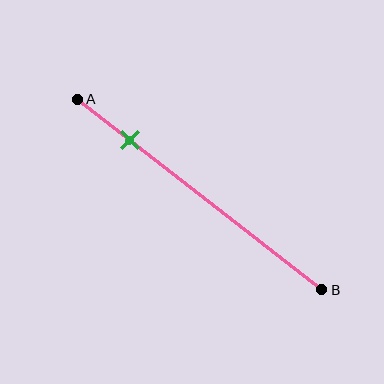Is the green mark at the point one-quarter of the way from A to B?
No, the mark is at about 20% from A, not at the 25% one-quarter point.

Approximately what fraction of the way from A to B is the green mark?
The green mark is approximately 20% of the way from A to B.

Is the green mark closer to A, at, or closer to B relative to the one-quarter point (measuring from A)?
The green mark is closer to point A than the one-quarter point of segment AB.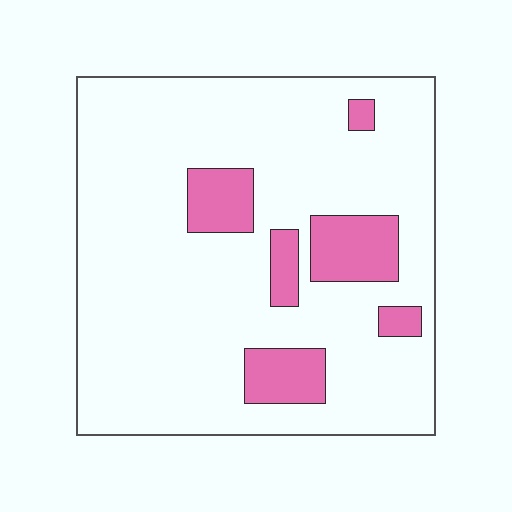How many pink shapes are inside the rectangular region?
6.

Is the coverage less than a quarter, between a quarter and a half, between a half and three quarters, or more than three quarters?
Less than a quarter.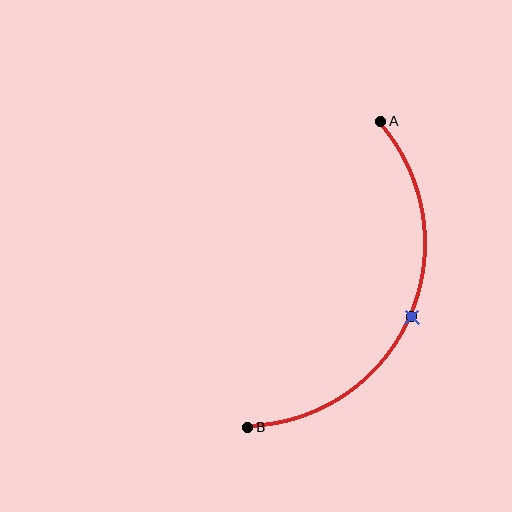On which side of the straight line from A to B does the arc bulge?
The arc bulges to the right of the straight line connecting A and B.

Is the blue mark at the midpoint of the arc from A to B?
Yes. The blue mark lies on the arc at equal arc-length from both A and B — it is the arc midpoint.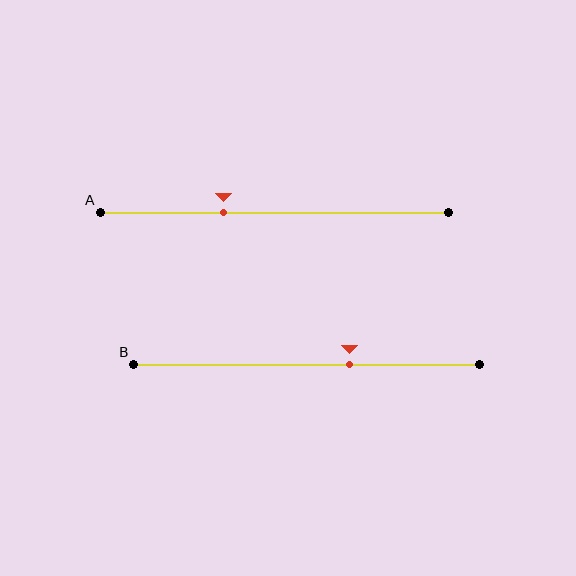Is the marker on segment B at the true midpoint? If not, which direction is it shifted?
No, the marker on segment B is shifted to the right by about 13% of the segment length.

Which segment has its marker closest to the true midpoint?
Segment B has its marker closest to the true midpoint.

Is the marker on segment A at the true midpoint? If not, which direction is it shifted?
No, the marker on segment A is shifted to the left by about 15% of the segment length.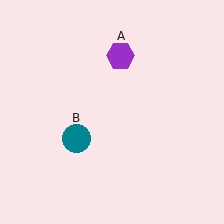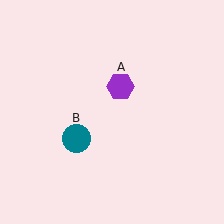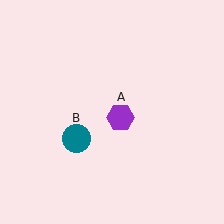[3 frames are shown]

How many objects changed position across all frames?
1 object changed position: purple hexagon (object A).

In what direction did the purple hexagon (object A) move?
The purple hexagon (object A) moved down.